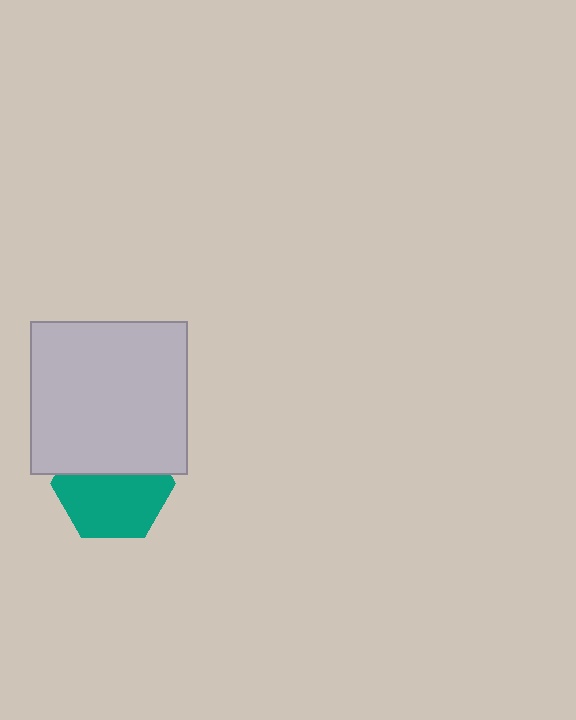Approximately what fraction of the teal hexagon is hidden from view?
Roughly 41% of the teal hexagon is hidden behind the light gray rectangle.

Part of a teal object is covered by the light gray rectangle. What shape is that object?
It is a hexagon.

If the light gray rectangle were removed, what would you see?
You would see the complete teal hexagon.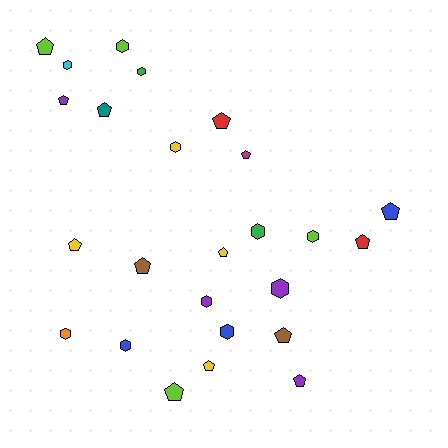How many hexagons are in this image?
There are 11 hexagons.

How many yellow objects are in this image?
There are 4 yellow objects.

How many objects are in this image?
There are 25 objects.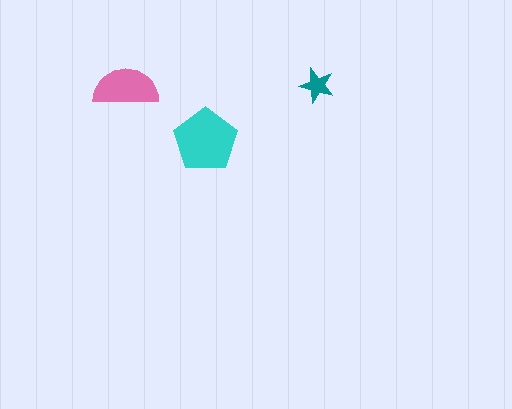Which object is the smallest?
The teal star.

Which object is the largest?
The cyan pentagon.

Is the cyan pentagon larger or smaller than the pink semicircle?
Larger.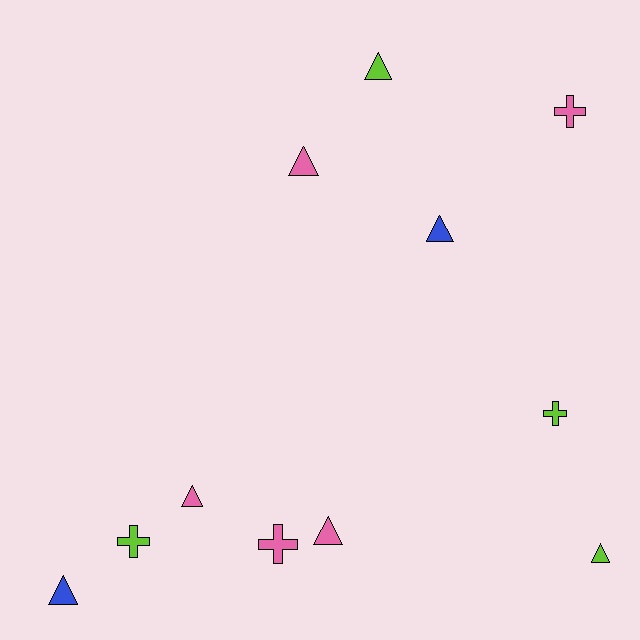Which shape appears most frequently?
Triangle, with 7 objects.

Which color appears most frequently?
Pink, with 5 objects.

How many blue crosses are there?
There are no blue crosses.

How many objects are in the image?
There are 11 objects.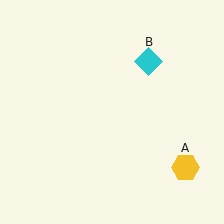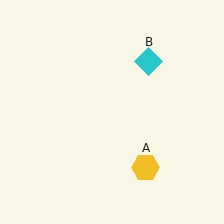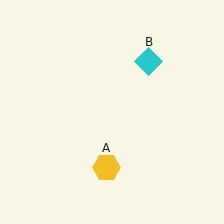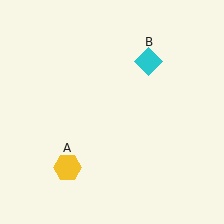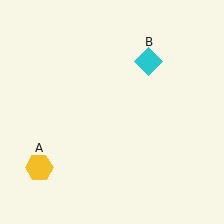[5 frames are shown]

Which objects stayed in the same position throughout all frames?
Cyan diamond (object B) remained stationary.